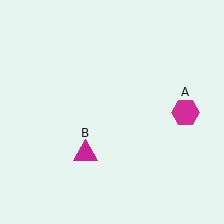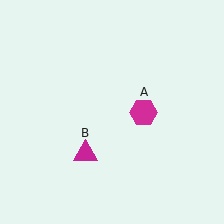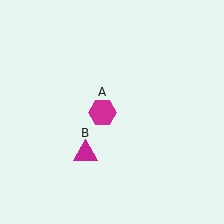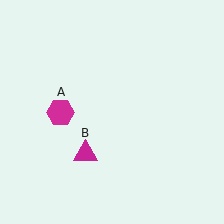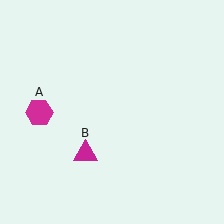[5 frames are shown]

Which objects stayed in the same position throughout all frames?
Magenta triangle (object B) remained stationary.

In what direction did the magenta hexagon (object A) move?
The magenta hexagon (object A) moved left.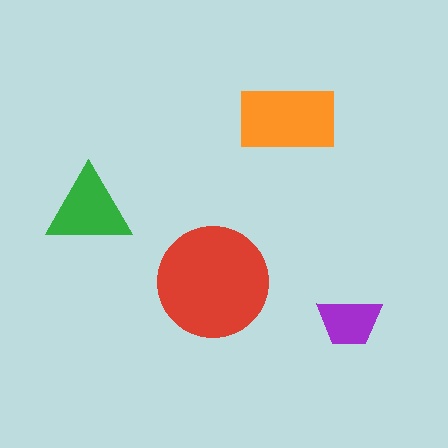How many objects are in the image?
There are 4 objects in the image.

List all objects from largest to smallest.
The red circle, the orange rectangle, the green triangle, the purple trapezoid.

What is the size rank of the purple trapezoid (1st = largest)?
4th.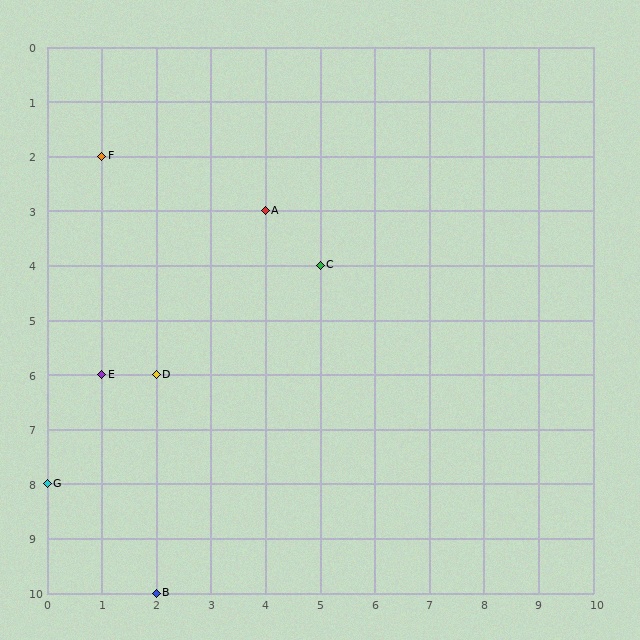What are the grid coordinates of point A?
Point A is at grid coordinates (4, 3).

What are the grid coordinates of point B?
Point B is at grid coordinates (2, 10).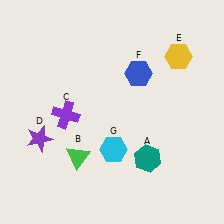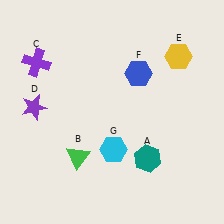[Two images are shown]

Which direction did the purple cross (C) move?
The purple cross (C) moved up.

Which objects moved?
The objects that moved are: the purple cross (C), the purple star (D).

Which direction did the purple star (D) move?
The purple star (D) moved up.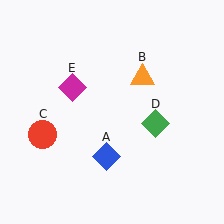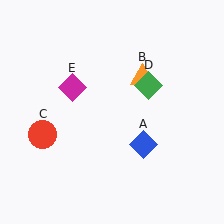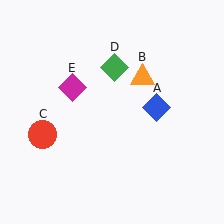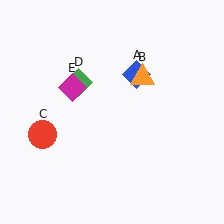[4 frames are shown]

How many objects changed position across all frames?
2 objects changed position: blue diamond (object A), green diamond (object D).